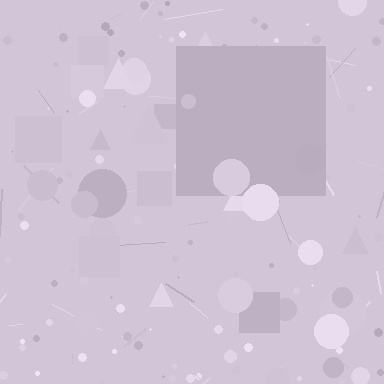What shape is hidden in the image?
A square is hidden in the image.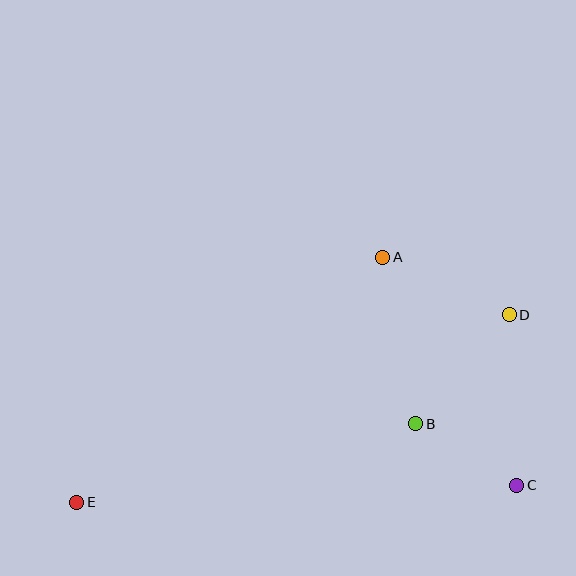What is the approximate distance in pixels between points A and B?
The distance between A and B is approximately 170 pixels.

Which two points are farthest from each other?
Points D and E are farthest from each other.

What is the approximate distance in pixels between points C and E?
The distance between C and E is approximately 440 pixels.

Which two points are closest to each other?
Points B and C are closest to each other.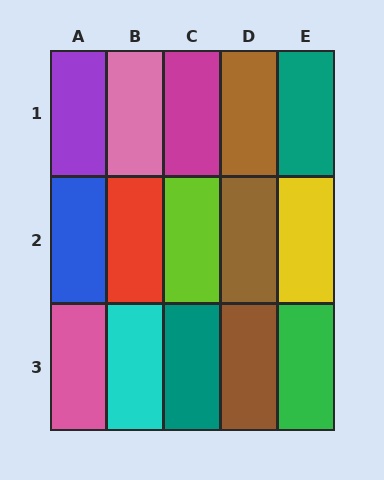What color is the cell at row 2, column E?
Yellow.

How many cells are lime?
1 cell is lime.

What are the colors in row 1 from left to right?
Purple, pink, magenta, brown, teal.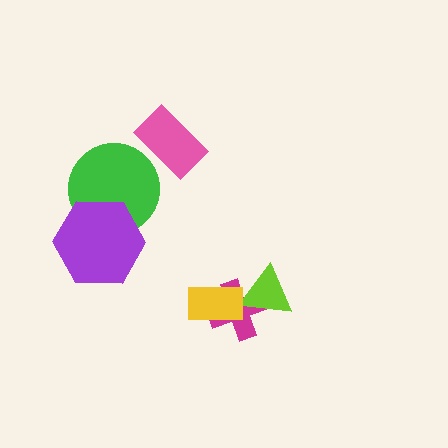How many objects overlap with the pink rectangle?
0 objects overlap with the pink rectangle.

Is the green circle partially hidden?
Yes, it is partially covered by another shape.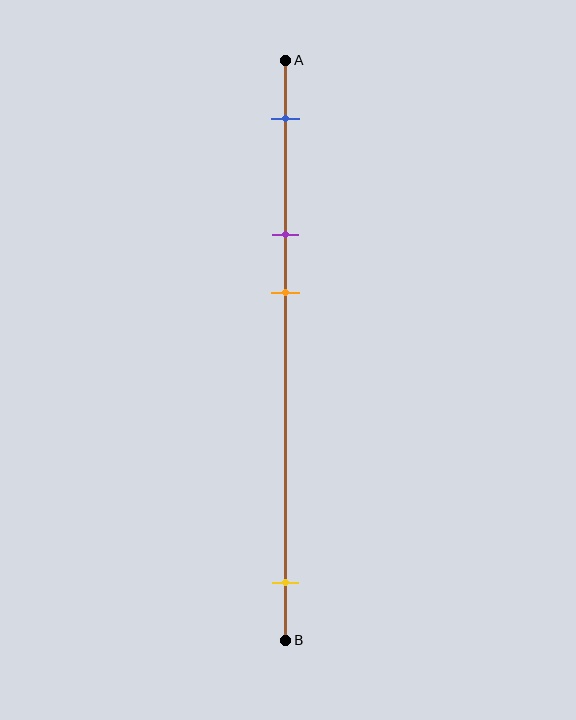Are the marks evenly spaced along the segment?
No, the marks are not evenly spaced.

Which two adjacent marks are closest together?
The purple and orange marks are the closest adjacent pair.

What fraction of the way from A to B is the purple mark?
The purple mark is approximately 30% (0.3) of the way from A to B.